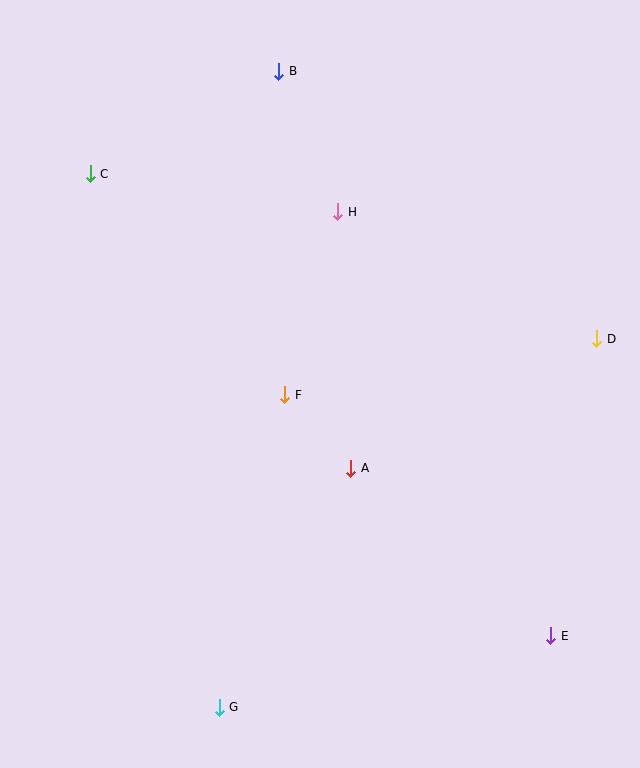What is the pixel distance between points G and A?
The distance between G and A is 273 pixels.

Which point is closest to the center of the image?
Point F at (285, 395) is closest to the center.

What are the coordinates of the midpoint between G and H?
The midpoint between G and H is at (278, 460).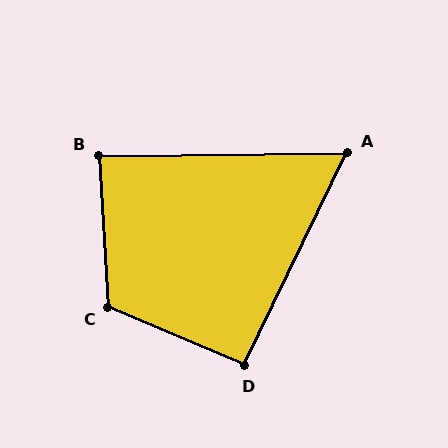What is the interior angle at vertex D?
Approximately 93 degrees (approximately right).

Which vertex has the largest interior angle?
C, at approximately 117 degrees.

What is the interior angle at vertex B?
Approximately 87 degrees (approximately right).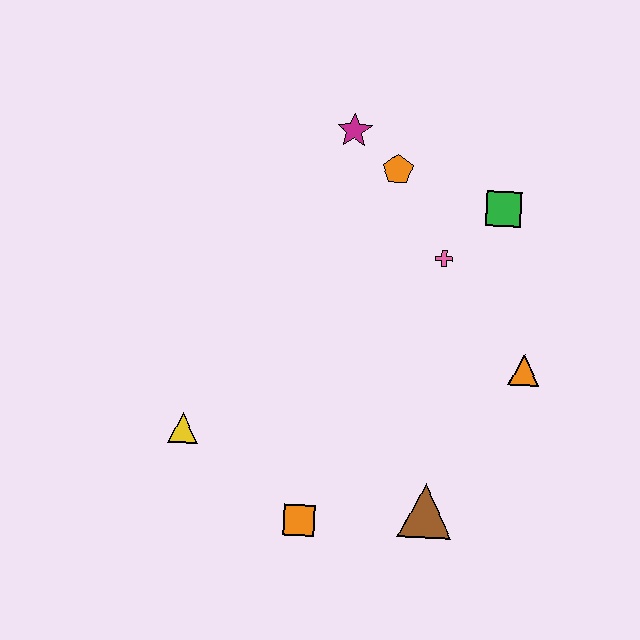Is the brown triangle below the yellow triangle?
Yes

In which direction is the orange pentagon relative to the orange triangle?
The orange pentagon is above the orange triangle.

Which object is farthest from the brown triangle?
The magenta star is farthest from the brown triangle.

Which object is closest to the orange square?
The brown triangle is closest to the orange square.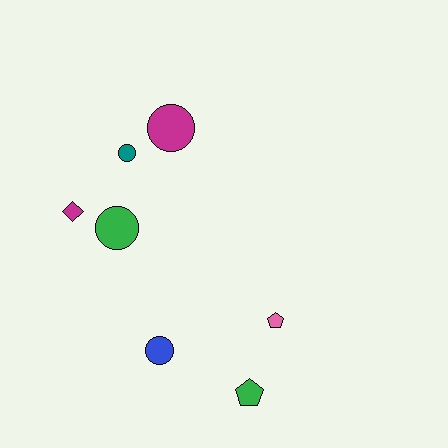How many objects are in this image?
There are 7 objects.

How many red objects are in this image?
There are no red objects.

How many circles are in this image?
There are 4 circles.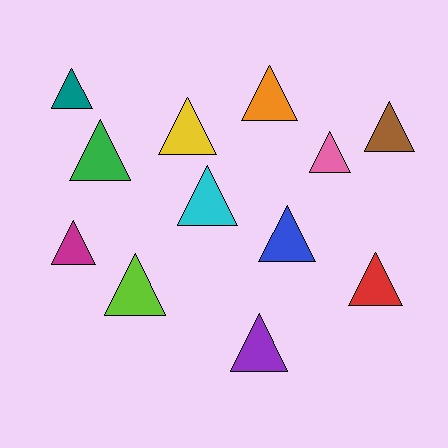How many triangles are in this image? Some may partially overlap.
There are 12 triangles.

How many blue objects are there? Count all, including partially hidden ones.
There is 1 blue object.